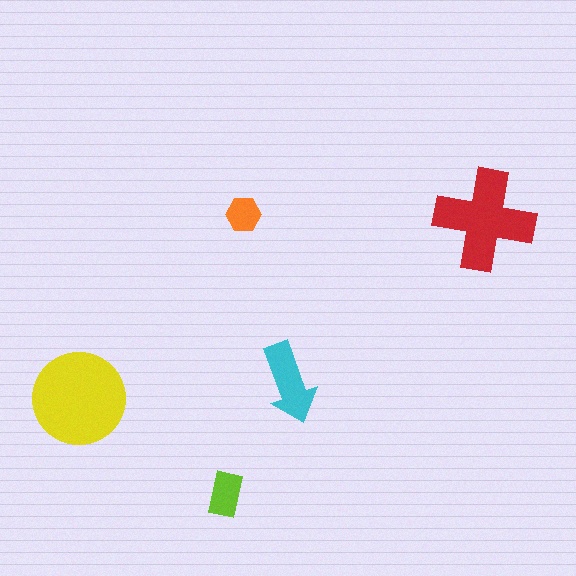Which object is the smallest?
The orange hexagon.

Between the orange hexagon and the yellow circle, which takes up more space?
The yellow circle.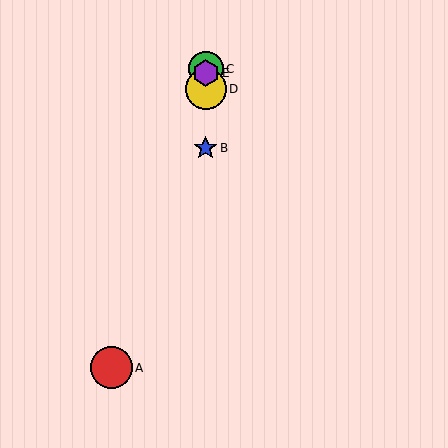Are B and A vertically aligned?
No, B is at x≈206 and A is at x≈111.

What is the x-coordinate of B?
Object B is at x≈206.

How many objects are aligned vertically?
4 objects (B, C, D, E) are aligned vertically.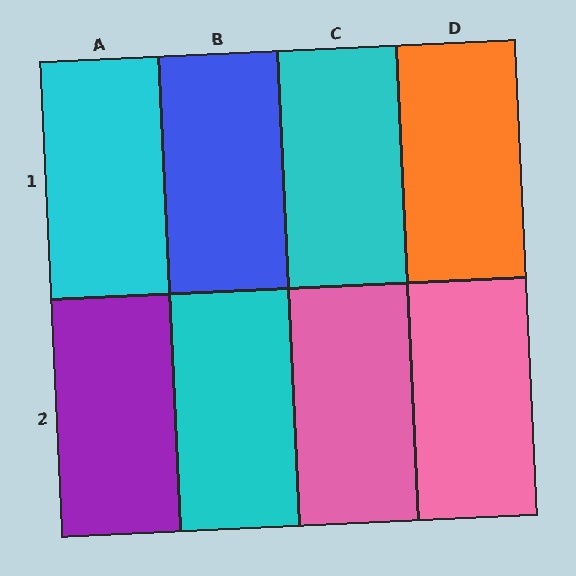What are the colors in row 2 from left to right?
Purple, cyan, pink, pink.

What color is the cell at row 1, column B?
Blue.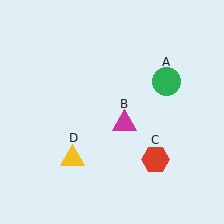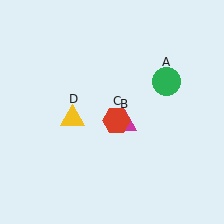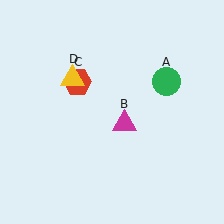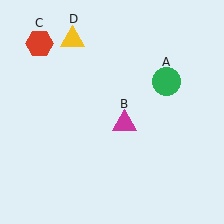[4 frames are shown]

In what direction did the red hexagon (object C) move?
The red hexagon (object C) moved up and to the left.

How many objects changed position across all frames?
2 objects changed position: red hexagon (object C), yellow triangle (object D).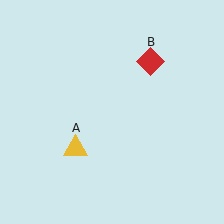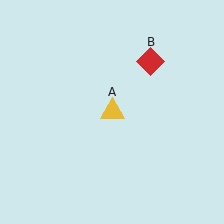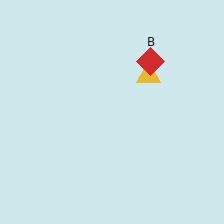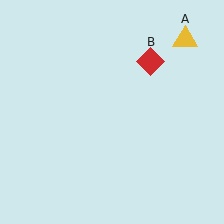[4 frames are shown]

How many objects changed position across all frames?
1 object changed position: yellow triangle (object A).